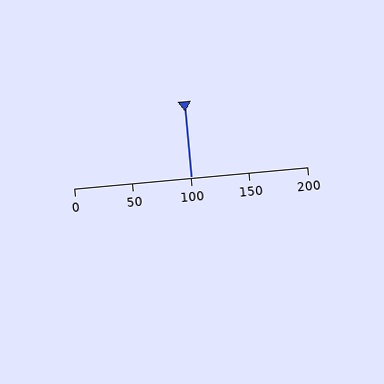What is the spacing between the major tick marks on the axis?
The major ticks are spaced 50 apart.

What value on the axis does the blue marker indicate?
The marker indicates approximately 100.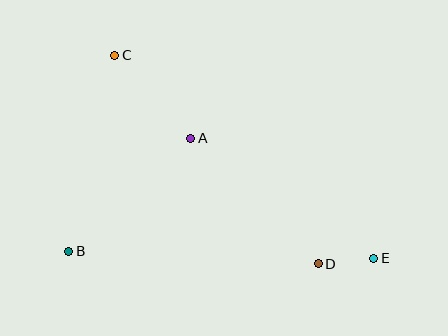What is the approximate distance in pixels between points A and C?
The distance between A and C is approximately 112 pixels.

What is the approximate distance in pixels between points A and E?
The distance between A and E is approximately 219 pixels.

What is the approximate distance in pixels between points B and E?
The distance between B and E is approximately 305 pixels.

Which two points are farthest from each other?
Points C and E are farthest from each other.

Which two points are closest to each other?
Points D and E are closest to each other.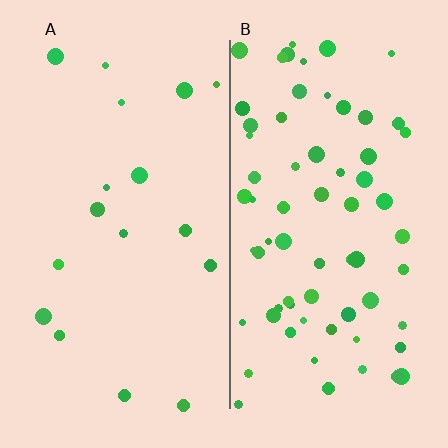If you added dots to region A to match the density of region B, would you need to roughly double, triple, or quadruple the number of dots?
Approximately quadruple.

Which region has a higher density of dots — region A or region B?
B (the right).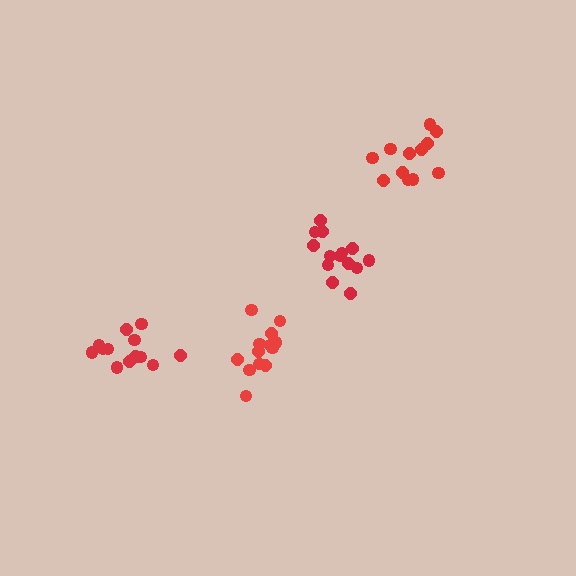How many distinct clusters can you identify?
There are 4 distinct clusters.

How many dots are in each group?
Group 1: 14 dots, Group 2: 13 dots, Group 3: 13 dots, Group 4: 12 dots (52 total).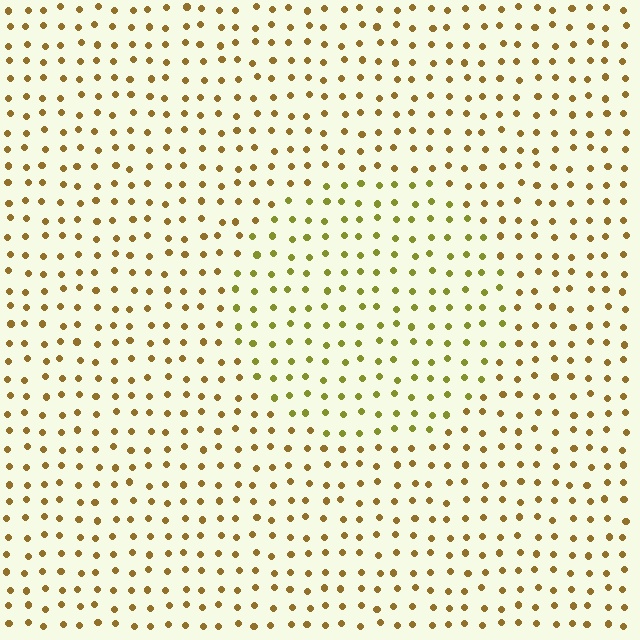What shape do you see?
I see a circle.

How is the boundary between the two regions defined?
The boundary is defined purely by a slight shift in hue (about 28 degrees). Spacing, size, and orientation are identical on both sides.